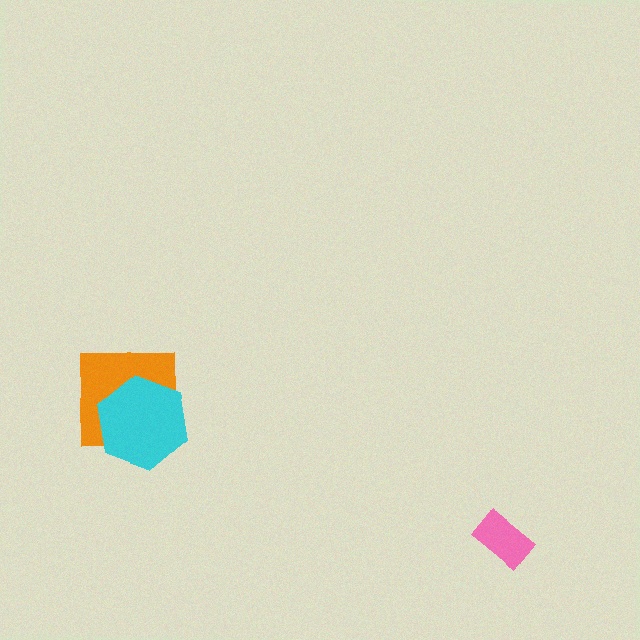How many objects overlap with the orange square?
1 object overlaps with the orange square.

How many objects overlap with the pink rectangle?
0 objects overlap with the pink rectangle.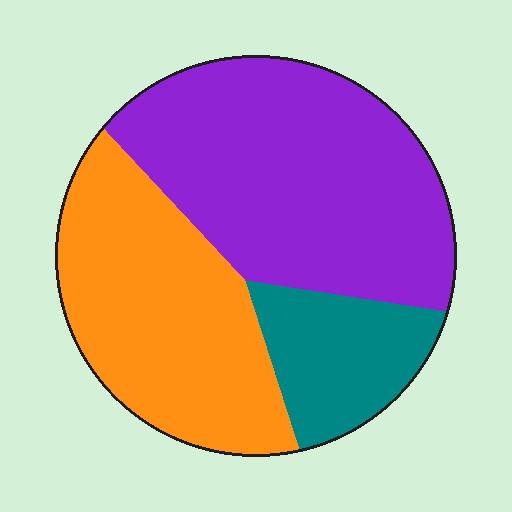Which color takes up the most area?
Purple, at roughly 45%.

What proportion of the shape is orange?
Orange takes up about three eighths (3/8) of the shape.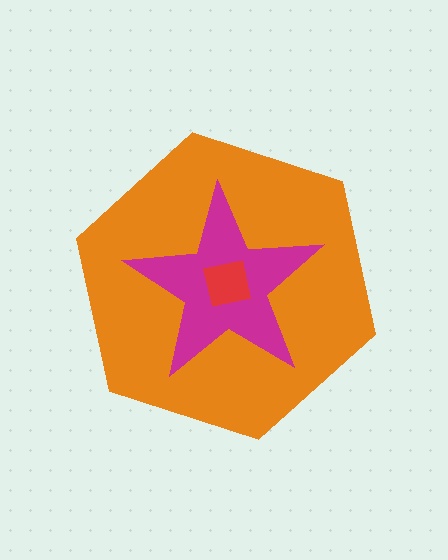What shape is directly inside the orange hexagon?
The magenta star.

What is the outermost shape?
The orange hexagon.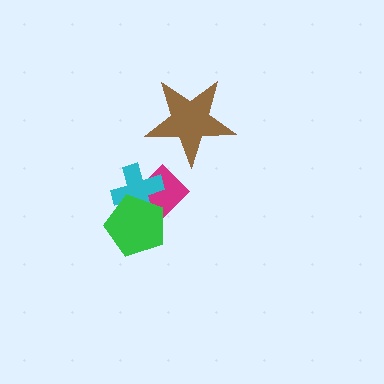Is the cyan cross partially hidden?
Yes, it is partially covered by another shape.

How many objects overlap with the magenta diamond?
2 objects overlap with the magenta diamond.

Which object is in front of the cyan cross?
The green pentagon is in front of the cyan cross.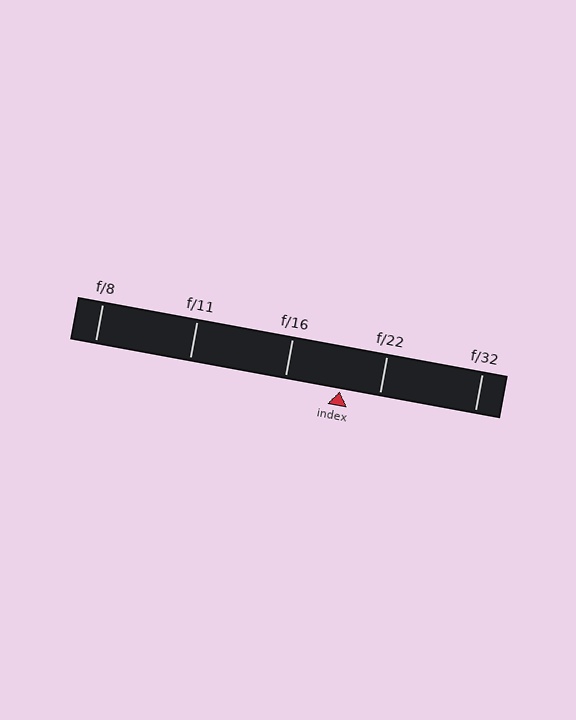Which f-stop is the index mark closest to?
The index mark is closest to f/22.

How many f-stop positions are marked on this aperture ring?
There are 5 f-stop positions marked.